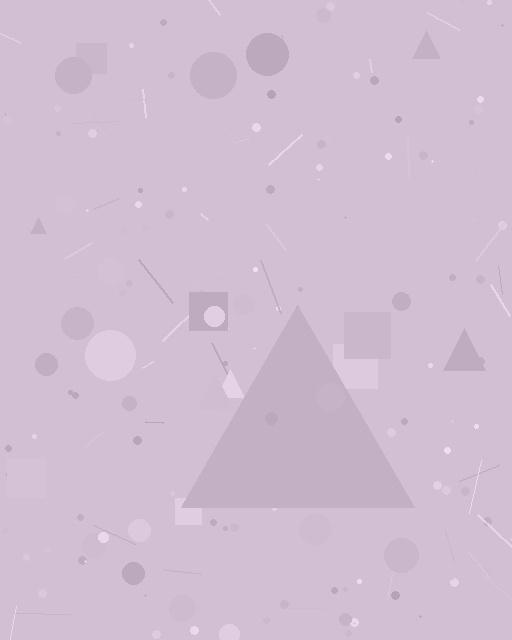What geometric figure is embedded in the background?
A triangle is embedded in the background.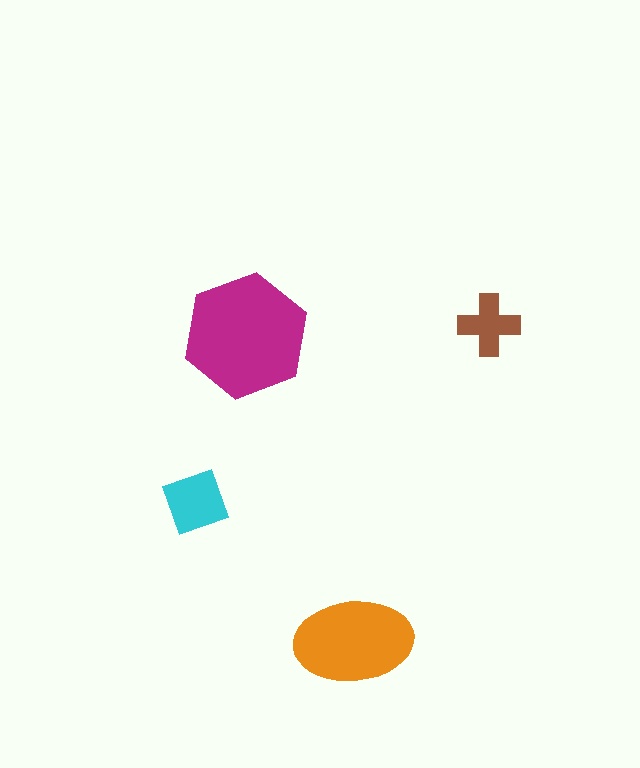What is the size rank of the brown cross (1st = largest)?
4th.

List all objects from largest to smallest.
The magenta hexagon, the orange ellipse, the cyan diamond, the brown cross.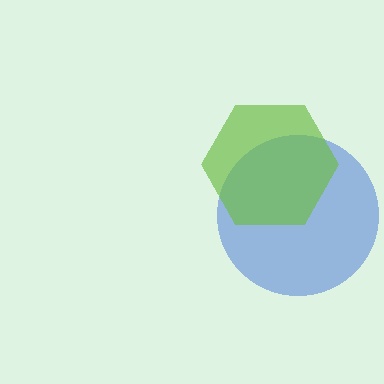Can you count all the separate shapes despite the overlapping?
Yes, there are 2 separate shapes.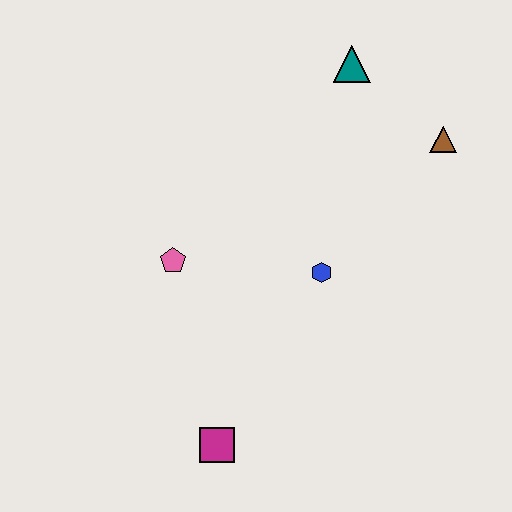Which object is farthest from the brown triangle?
The magenta square is farthest from the brown triangle.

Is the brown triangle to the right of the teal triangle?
Yes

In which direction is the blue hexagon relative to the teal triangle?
The blue hexagon is below the teal triangle.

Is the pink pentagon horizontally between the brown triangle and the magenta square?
No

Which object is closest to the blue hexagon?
The pink pentagon is closest to the blue hexagon.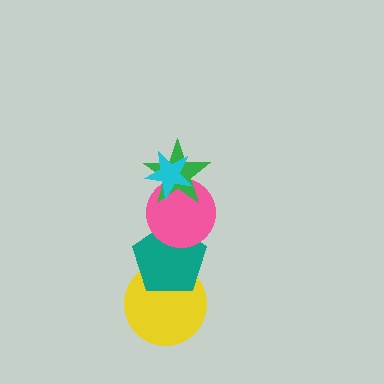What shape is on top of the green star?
The cyan star is on top of the green star.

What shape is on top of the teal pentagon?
The pink circle is on top of the teal pentagon.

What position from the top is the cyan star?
The cyan star is 1st from the top.